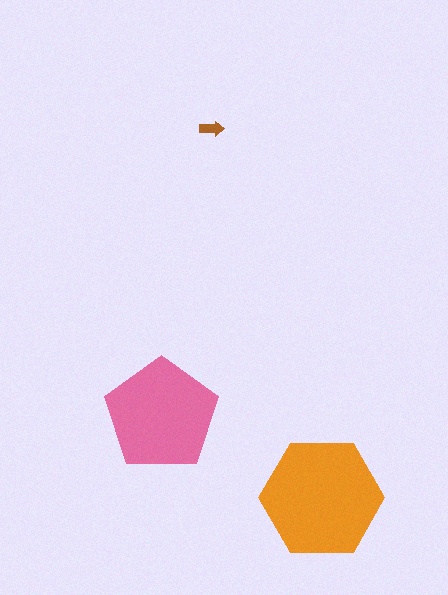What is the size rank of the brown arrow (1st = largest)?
3rd.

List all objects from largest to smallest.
The orange hexagon, the pink pentagon, the brown arrow.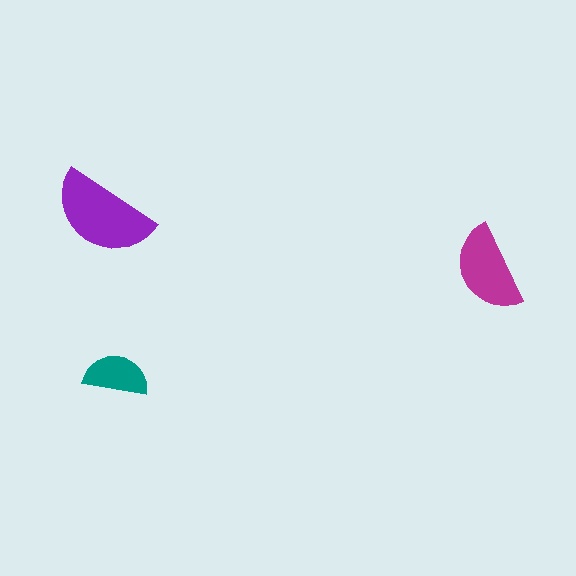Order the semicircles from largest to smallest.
the purple one, the magenta one, the teal one.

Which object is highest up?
The purple semicircle is topmost.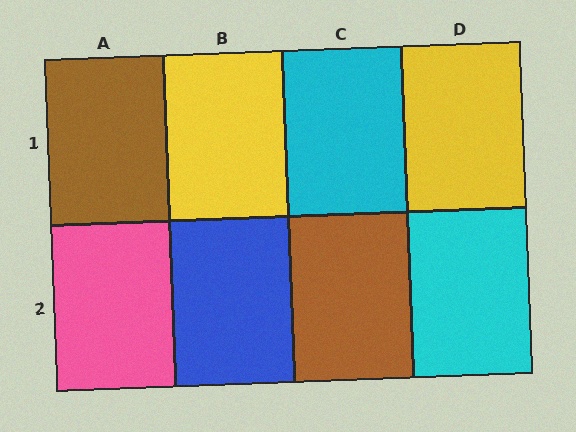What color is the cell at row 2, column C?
Brown.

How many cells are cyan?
2 cells are cyan.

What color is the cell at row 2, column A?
Pink.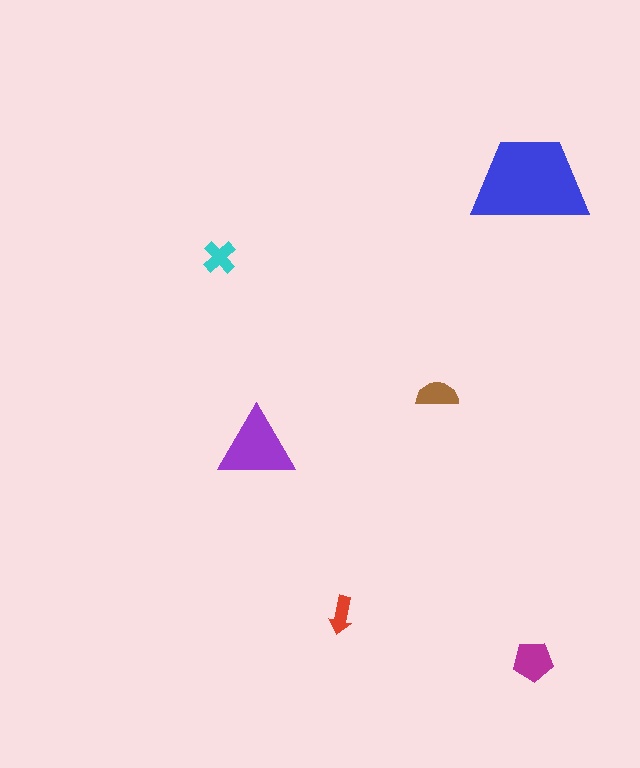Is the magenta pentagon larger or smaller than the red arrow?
Larger.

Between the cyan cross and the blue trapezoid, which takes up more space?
The blue trapezoid.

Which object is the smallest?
The red arrow.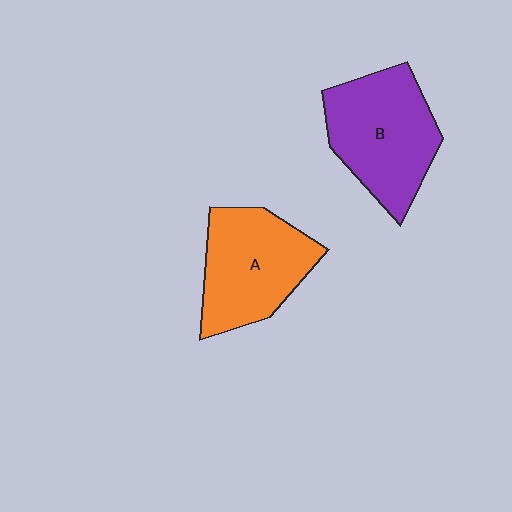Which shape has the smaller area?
Shape A (orange).